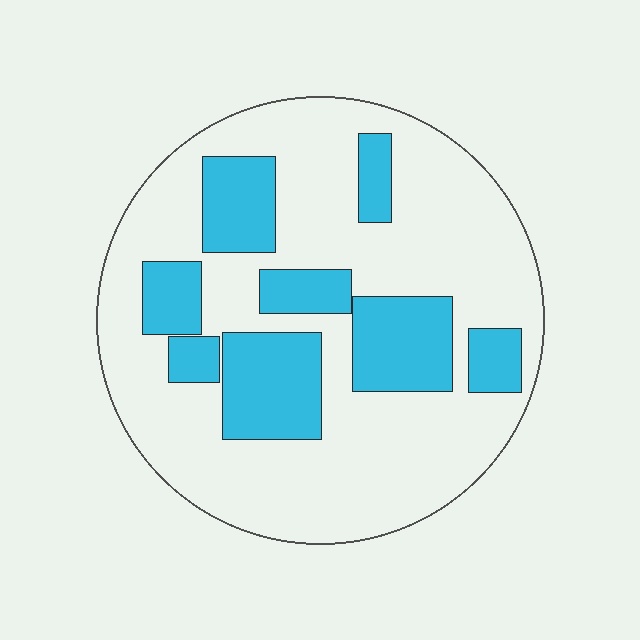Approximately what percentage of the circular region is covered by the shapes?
Approximately 30%.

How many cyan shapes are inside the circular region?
8.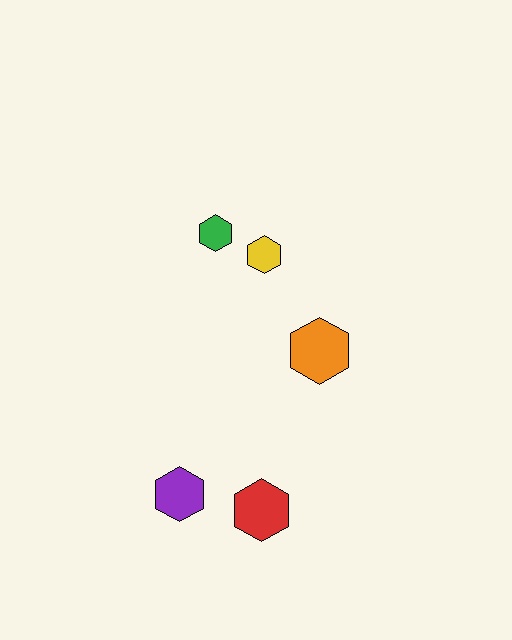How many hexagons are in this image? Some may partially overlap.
There are 5 hexagons.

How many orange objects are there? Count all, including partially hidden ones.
There is 1 orange object.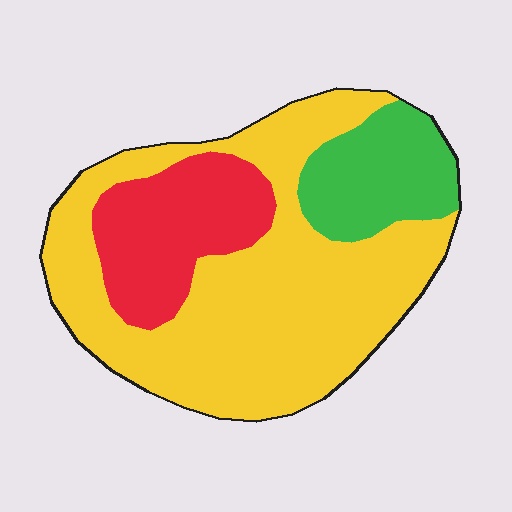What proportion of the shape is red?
Red covers roughly 20% of the shape.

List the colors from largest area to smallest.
From largest to smallest: yellow, red, green.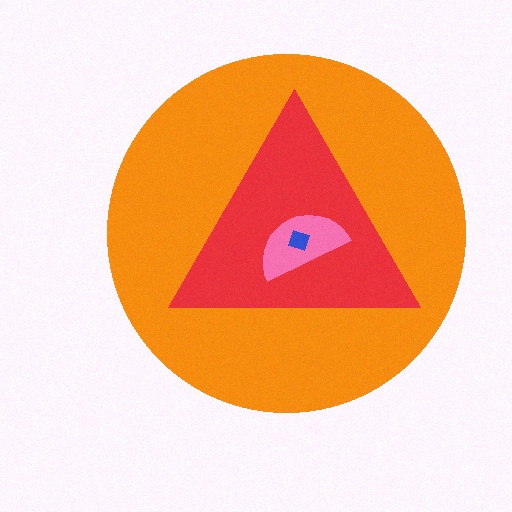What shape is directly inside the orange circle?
The red triangle.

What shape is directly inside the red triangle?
The pink semicircle.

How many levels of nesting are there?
4.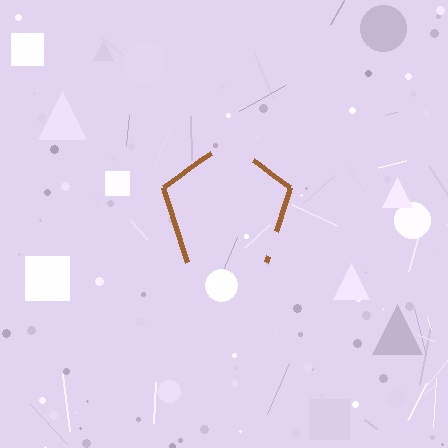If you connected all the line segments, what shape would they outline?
They would outline a pentagon.